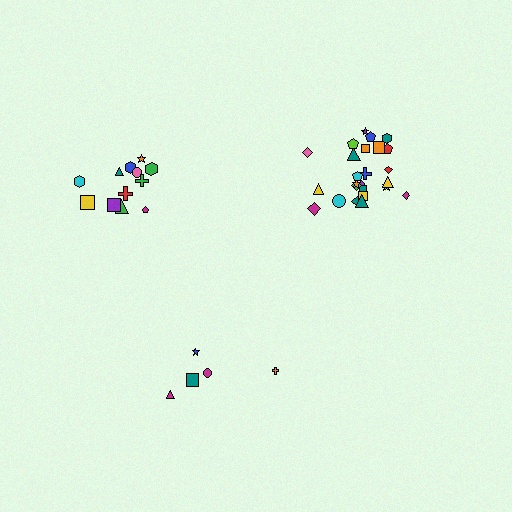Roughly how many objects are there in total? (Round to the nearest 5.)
Roughly 40 objects in total.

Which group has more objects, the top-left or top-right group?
The top-right group.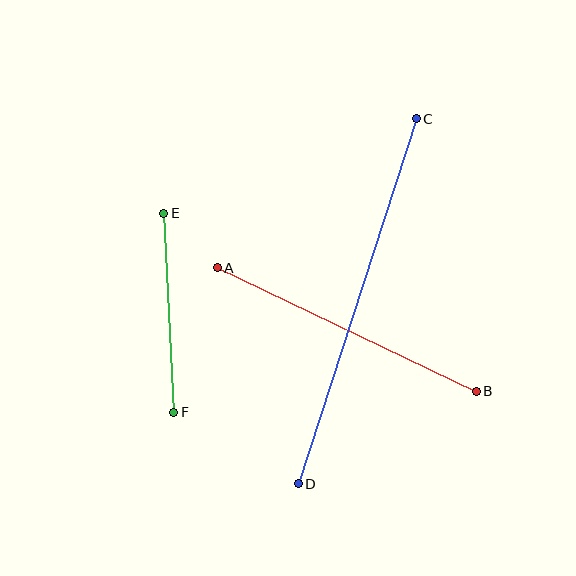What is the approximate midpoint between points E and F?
The midpoint is at approximately (169, 313) pixels.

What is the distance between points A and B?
The distance is approximately 287 pixels.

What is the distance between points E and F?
The distance is approximately 199 pixels.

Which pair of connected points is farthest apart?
Points C and D are farthest apart.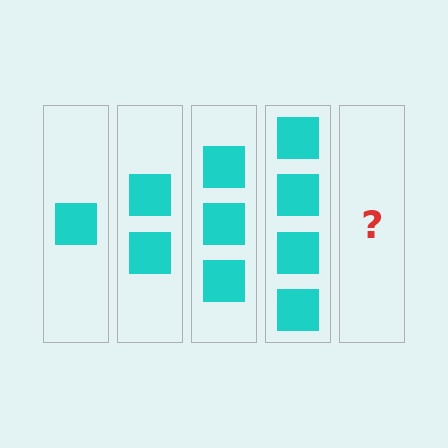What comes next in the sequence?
The next element should be 5 squares.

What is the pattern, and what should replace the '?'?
The pattern is that each step adds one more square. The '?' should be 5 squares.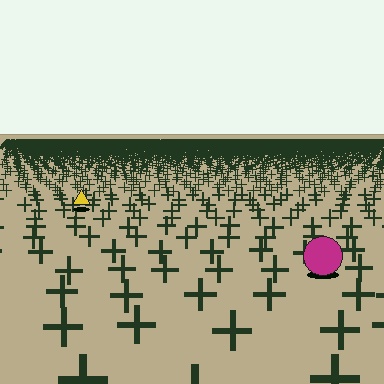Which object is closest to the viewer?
The magenta circle is closest. The texture marks near it are larger and more spread out.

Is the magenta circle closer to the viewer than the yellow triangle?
Yes. The magenta circle is closer — you can tell from the texture gradient: the ground texture is coarser near it.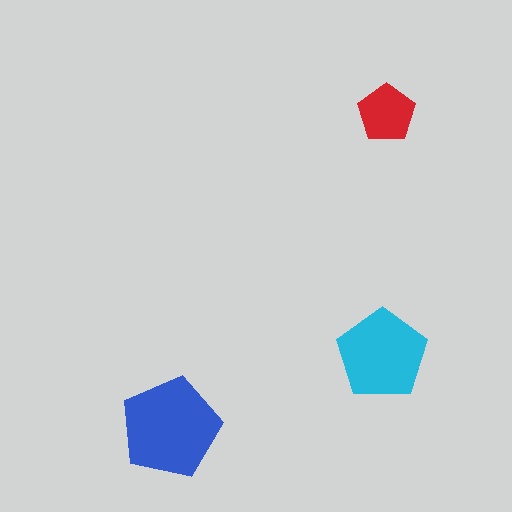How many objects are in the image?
There are 3 objects in the image.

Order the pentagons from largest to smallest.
the blue one, the cyan one, the red one.